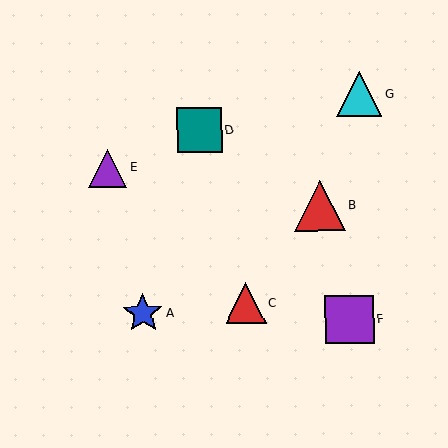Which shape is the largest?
The red triangle (labeled B) is the largest.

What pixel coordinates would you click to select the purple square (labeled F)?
Click at (350, 320) to select the purple square F.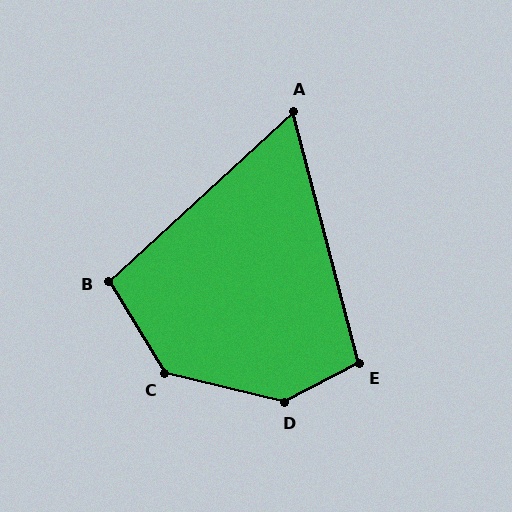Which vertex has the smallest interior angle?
A, at approximately 62 degrees.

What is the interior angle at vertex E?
Approximately 103 degrees (obtuse).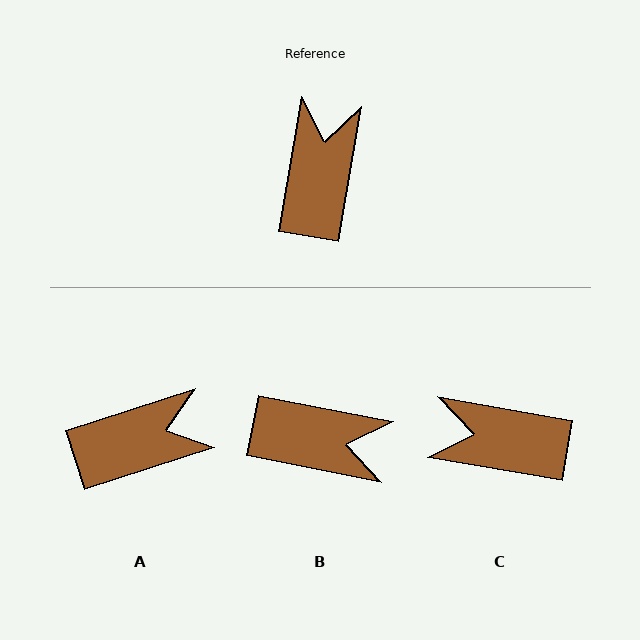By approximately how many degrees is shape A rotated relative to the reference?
Approximately 63 degrees clockwise.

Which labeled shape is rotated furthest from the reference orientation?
B, about 92 degrees away.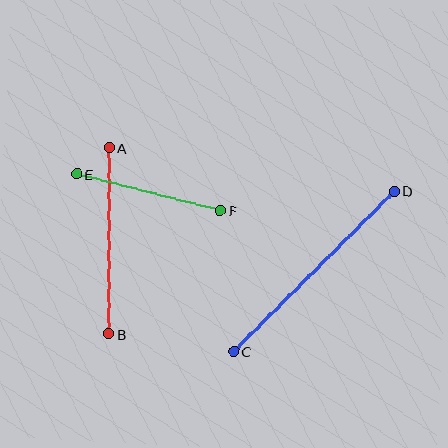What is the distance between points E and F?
The distance is approximately 149 pixels.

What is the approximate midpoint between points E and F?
The midpoint is at approximately (148, 192) pixels.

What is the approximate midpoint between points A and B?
The midpoint is at approximately (109, 241) pixels.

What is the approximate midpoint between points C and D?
The midpoint is at approximately (314, 271) pixels.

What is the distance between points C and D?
The distance is approximately 227 pixels.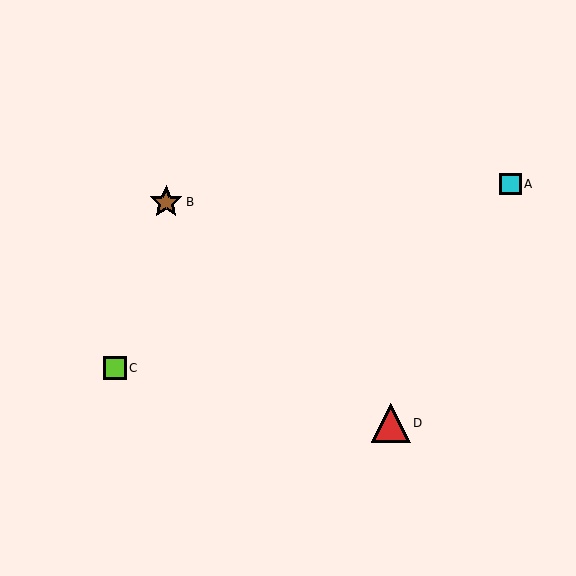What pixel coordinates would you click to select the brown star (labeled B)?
Click at (166, 202) to select the brown star B.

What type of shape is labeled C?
Shape C is a lime square.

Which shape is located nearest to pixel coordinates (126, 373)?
The lime square (labeled C) at (115, 368) is nearest to that location.